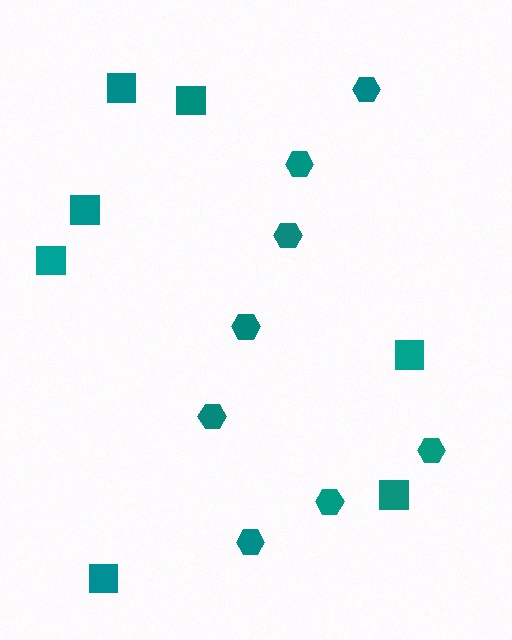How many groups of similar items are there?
There are 2 groups: one group of squares (7) and one group of hexagons (8).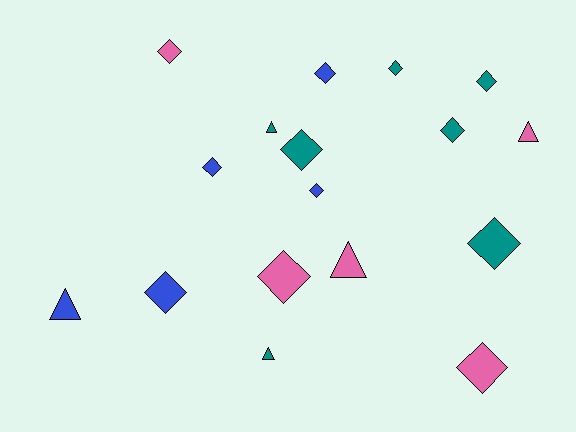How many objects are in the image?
There are 17 objects.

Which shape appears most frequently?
Diamond, with 12 objects.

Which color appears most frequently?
Teal, with 7 objects.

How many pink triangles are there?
There are 2 pink triangles.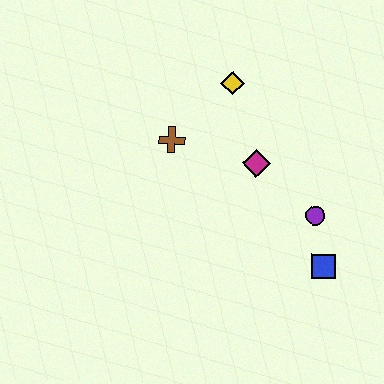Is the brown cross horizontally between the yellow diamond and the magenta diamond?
No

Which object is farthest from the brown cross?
The blue square is farthest from the brown cross.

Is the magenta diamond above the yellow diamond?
No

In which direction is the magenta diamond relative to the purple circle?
The magenta diamond is to the left of the purple circle.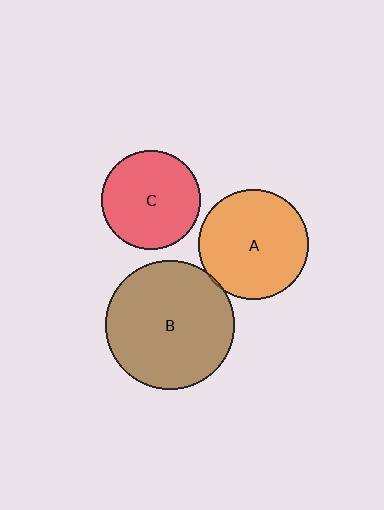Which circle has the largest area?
Circle B (brown).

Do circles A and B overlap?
Yes.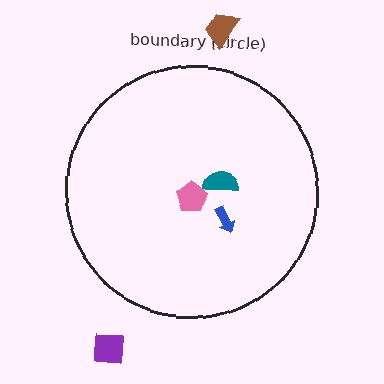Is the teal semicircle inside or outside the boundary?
Inside.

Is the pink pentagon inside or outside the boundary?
Inside.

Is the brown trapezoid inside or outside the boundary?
Outside.